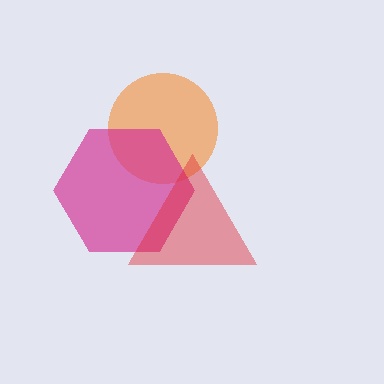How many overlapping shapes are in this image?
There are 3 overlapping shapes in the image.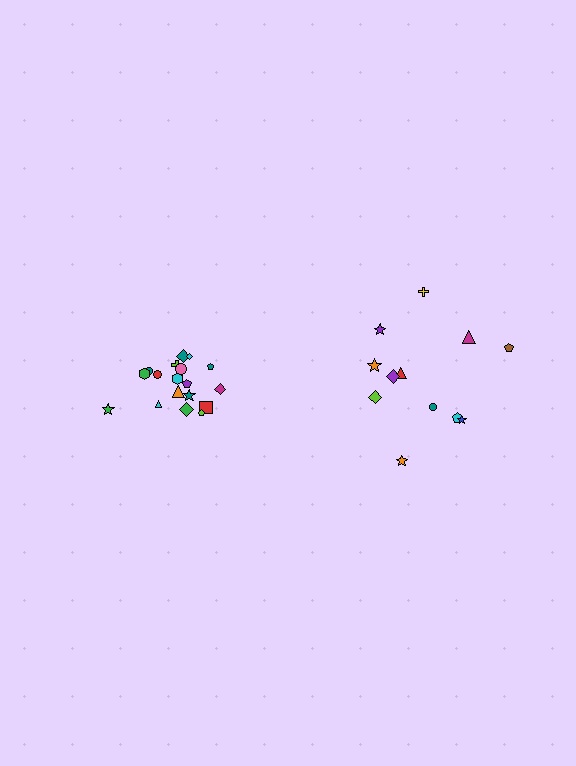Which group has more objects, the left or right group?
The left group.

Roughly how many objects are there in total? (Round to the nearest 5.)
Roughly 30 objects in total.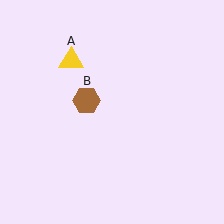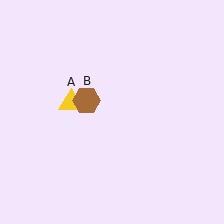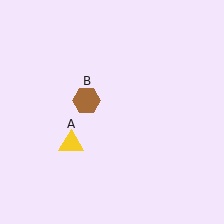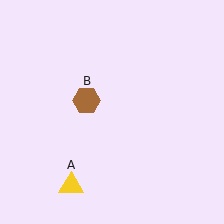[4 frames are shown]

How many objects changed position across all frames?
1 object changed position: yellow triangle (object A).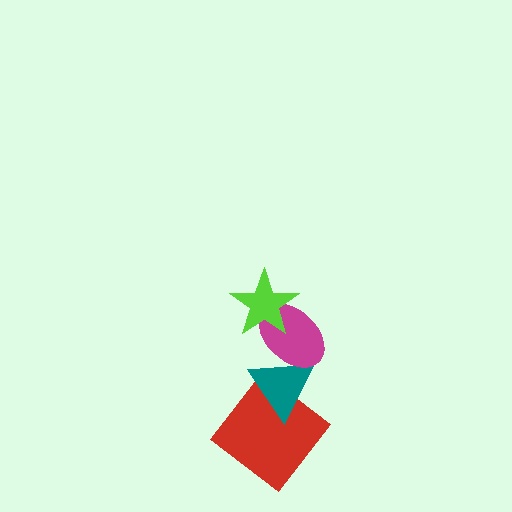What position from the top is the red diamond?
The red diamond is 4th from the top.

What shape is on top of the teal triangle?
The magenta ellipse is on top of the teal triangle.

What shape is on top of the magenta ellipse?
The lime star is on top of the magenta ellipse.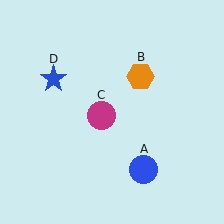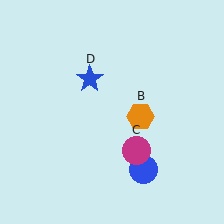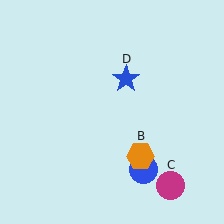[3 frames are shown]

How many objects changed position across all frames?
3 objects changed position: orange hexagon (object B), magenta circle (object C), blue star (object D).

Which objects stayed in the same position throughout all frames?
Blue circle (object A) remained stationary.